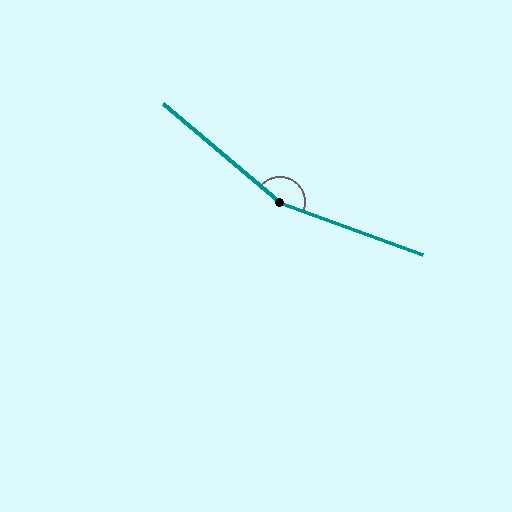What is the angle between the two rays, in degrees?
Approximately 160 degrees.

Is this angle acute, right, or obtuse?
It is obtuse.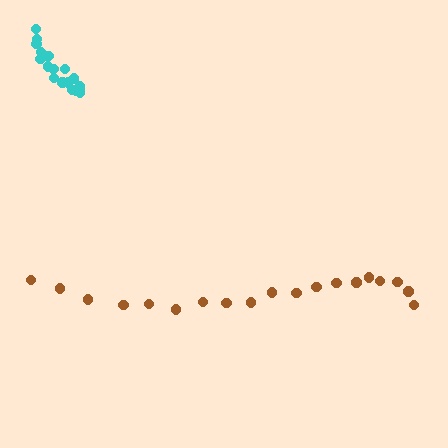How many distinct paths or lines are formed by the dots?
There are 2 distinct paths.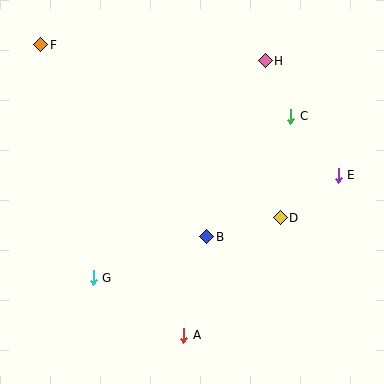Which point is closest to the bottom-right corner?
Point D is closest to the bottom-right corner.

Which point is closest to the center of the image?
Point B at (207, 237) is closest to the center.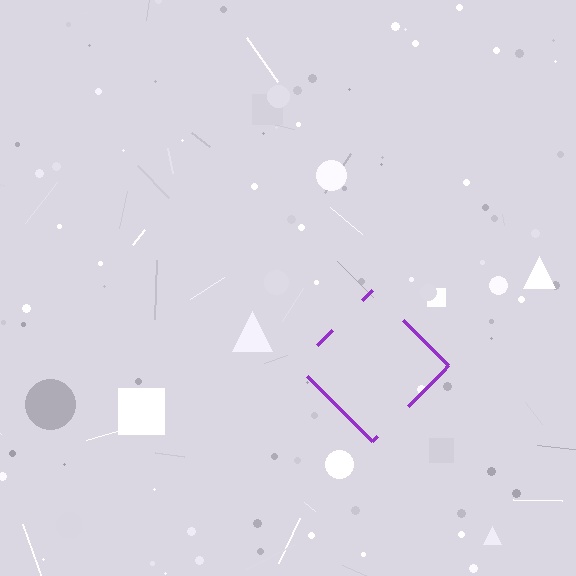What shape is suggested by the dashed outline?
The dashed outline suggests a diamond.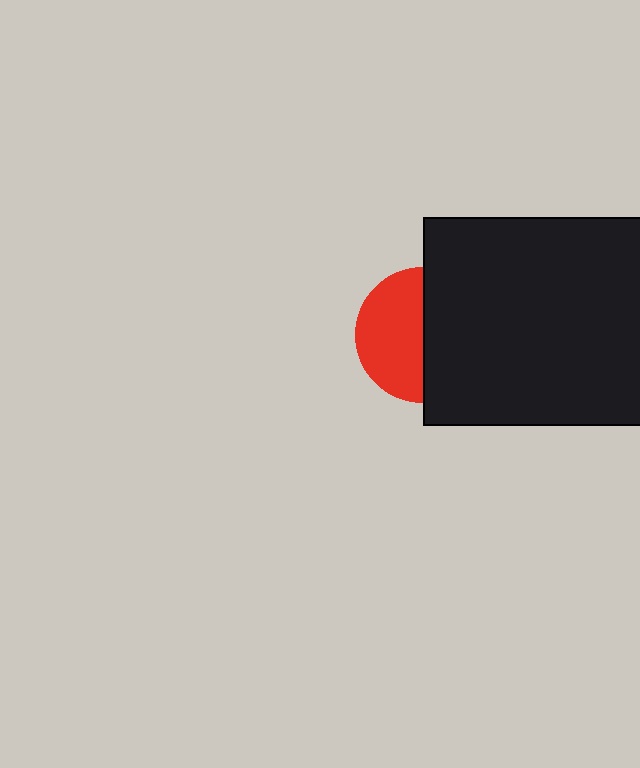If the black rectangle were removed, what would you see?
You would see the complete red circle.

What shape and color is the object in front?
The object in front is a black rectangle.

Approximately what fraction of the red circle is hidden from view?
Roughly 50% of the red circle is hidden behind the black rectangle.